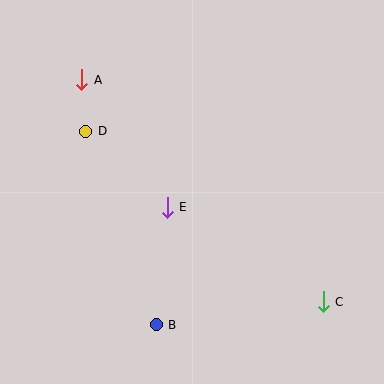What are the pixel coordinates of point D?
Point D is at (86, 131).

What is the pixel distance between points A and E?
The distance between A and E is 154 pixels.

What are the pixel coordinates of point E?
Point E is at (167, 207).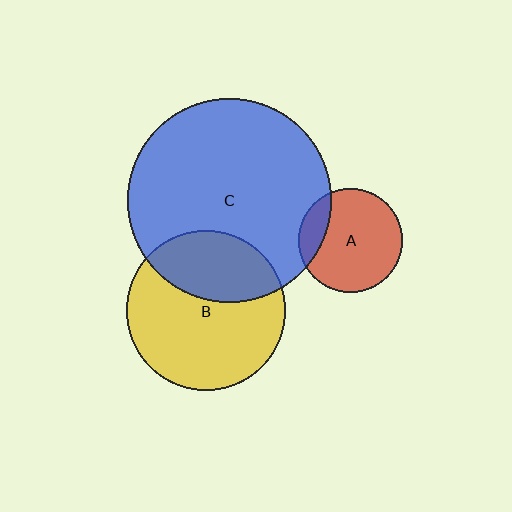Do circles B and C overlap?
Yes.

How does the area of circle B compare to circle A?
Approximately 2.3 times.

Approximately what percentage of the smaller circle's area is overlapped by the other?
Approximately 35%.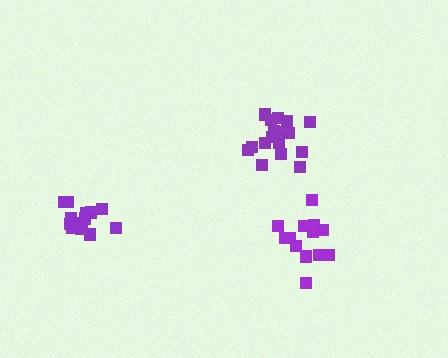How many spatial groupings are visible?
There are 3 spatial groupings.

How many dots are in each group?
Group 1: 17 dots, Group 2: 14 dots, Group 3: 13 dots (44 total).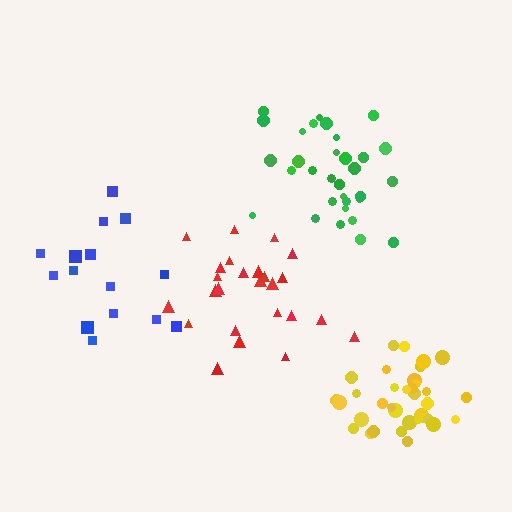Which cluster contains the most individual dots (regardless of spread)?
Yellow (34).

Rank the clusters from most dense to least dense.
yellow, green, red, blue.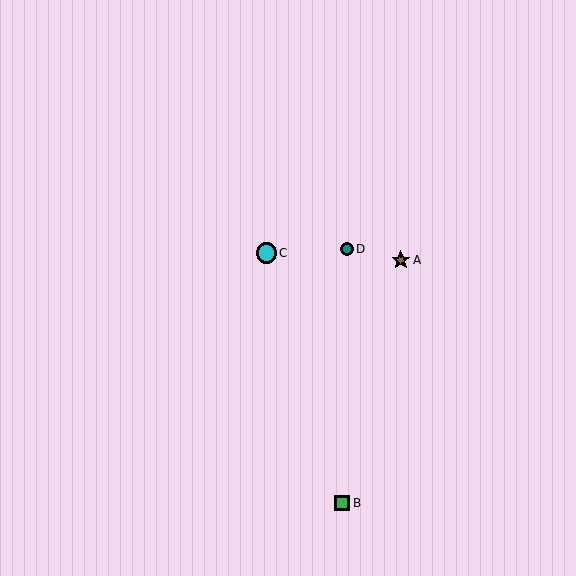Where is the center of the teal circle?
The center of the teal circle is at (347, 249).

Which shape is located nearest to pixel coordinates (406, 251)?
The brown star (labeled A) at (401, 260) is nearest to that location.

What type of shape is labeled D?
Shape D is a teal circle.